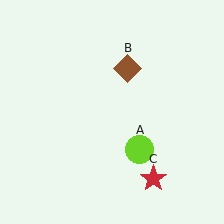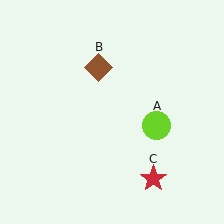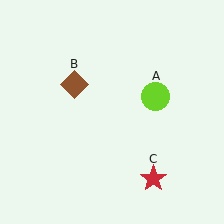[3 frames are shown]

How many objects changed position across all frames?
2 objects changed position: lime circle (object A), brown diamond (object B).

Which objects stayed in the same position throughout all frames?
Red star (object C) remained stationary.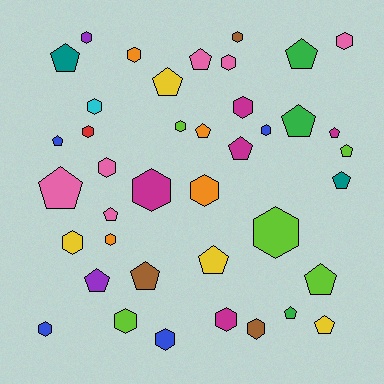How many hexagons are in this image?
There are 21 hexagons.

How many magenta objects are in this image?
There are 5 magenta objects.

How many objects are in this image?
There are 40 objects.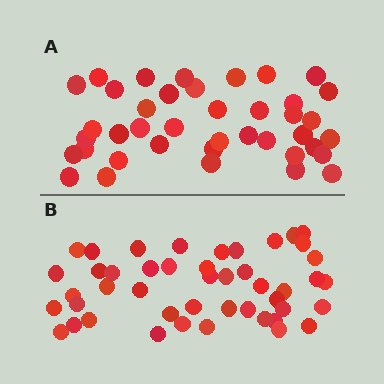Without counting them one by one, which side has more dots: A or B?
Region B (the bottom region) has more dots.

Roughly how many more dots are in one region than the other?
Region B has about 6 more dots than region A.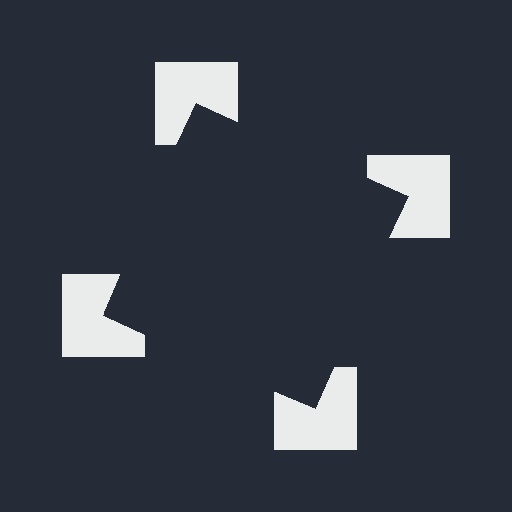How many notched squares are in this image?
There are 4 — one at each vertex of the illusory square.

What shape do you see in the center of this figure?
An illusory square — its edges are inferred from the aligned wedge cuts in the notched squares, not physically drawn.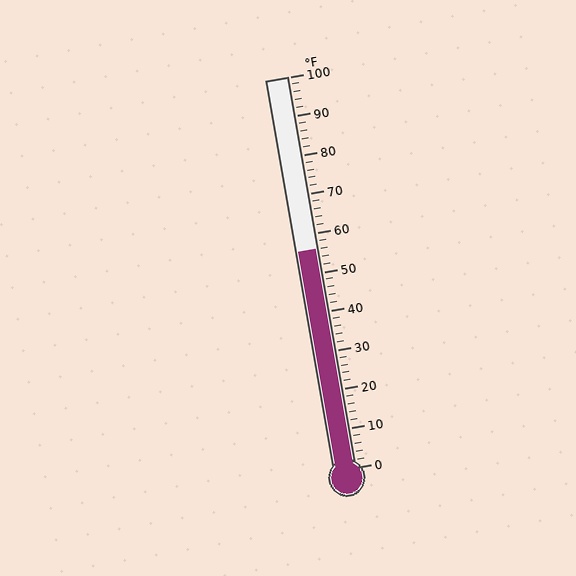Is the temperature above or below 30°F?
The temperature is above 30°F.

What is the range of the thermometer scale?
The thermometer scale ranges from 0°F to 100°F.